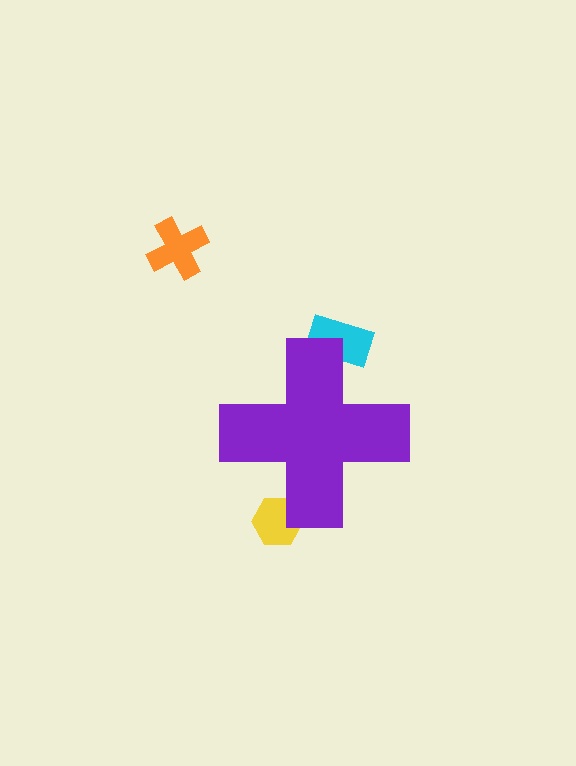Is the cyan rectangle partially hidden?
Yes, the cyan rectangle is partially hidden behind the purple cross.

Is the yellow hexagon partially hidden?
Yes, the yellow hexagon is partially hidden behind the purple cross.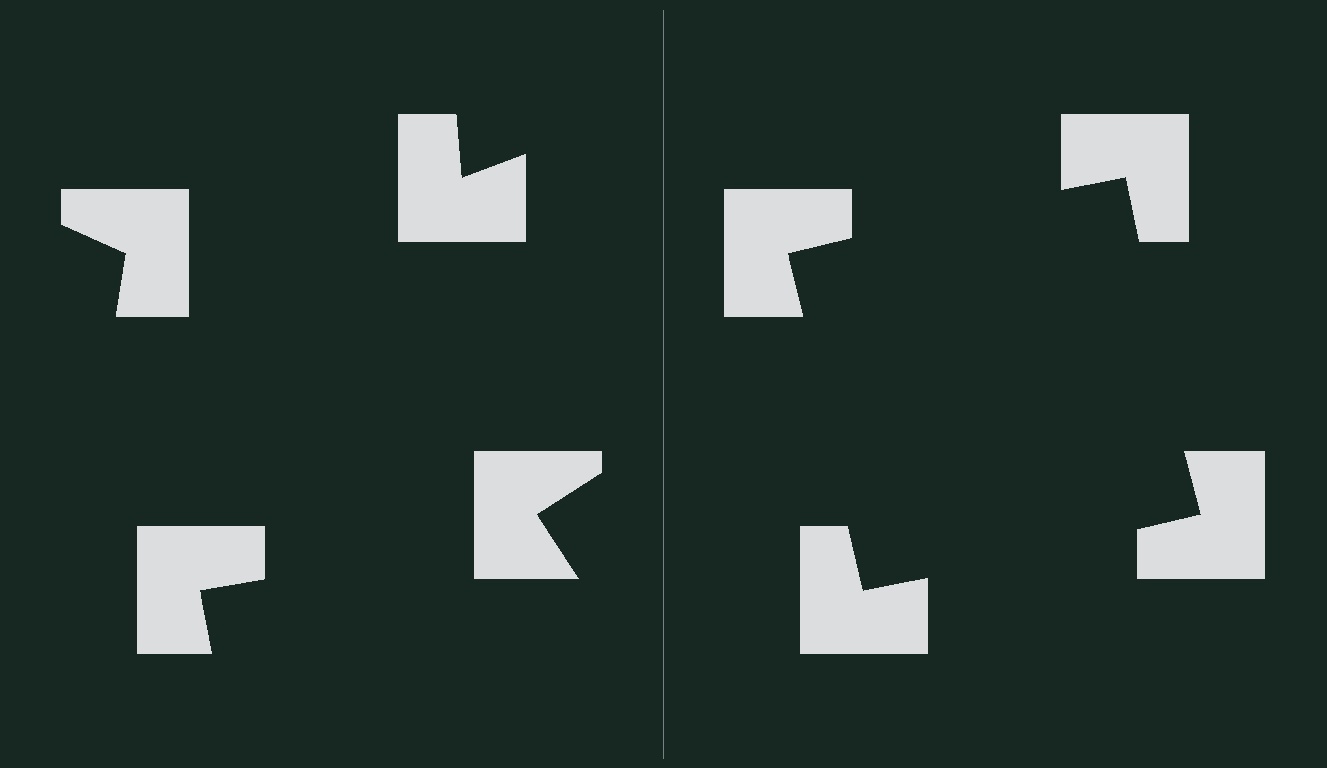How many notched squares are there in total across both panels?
8 — 4 on each side.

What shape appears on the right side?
An illusory square.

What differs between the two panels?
The notched squares are positioned identically on both sides; only the wedge orientations differ. On the right they align to a square; on the left they are misaligned.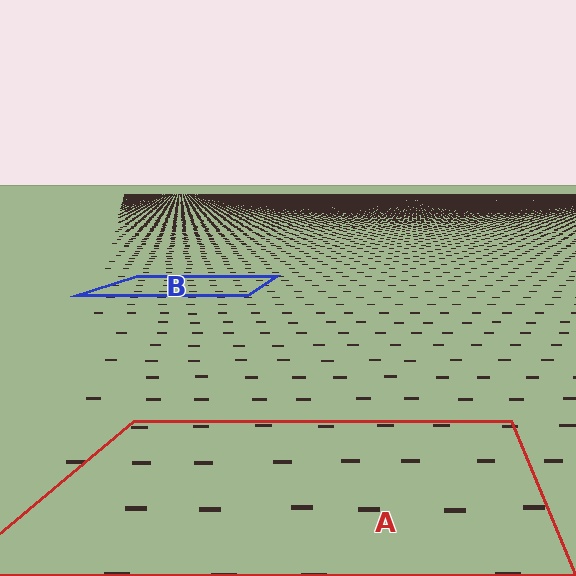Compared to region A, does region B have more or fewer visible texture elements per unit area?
Region B has more texture elements per unit area — they are packed more densely because it is farther away.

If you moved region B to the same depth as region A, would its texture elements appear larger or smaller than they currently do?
They would appear larger. At a closer depth, the same texture elements are projected at a bigger on-screen size.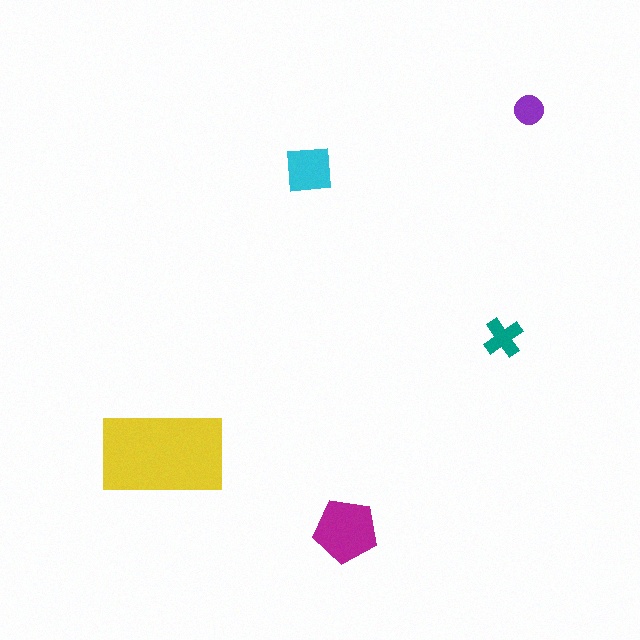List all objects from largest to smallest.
The yellow rectangle, the magenta pentagon, the cyan square, the teal cross, the purple circle.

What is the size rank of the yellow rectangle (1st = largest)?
1st.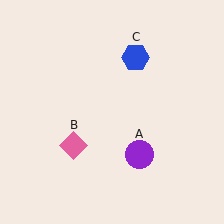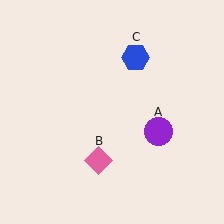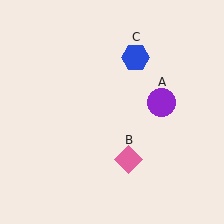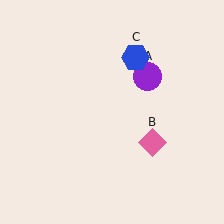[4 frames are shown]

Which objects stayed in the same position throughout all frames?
Blue hexagon (object C) remained stationary.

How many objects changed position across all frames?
2 objects changed position: purple circle (object A), pink diamond (object B).